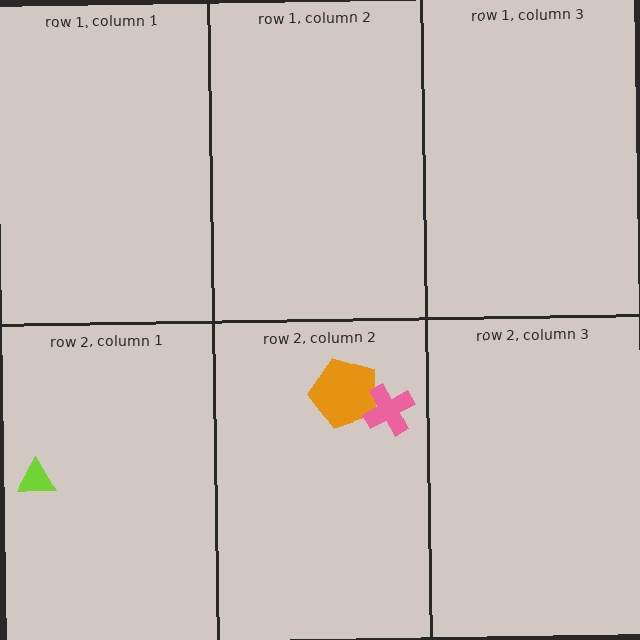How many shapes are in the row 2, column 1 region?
1.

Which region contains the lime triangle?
The row 2, column 1 region.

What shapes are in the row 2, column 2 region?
The orange pentagon, the pink cross.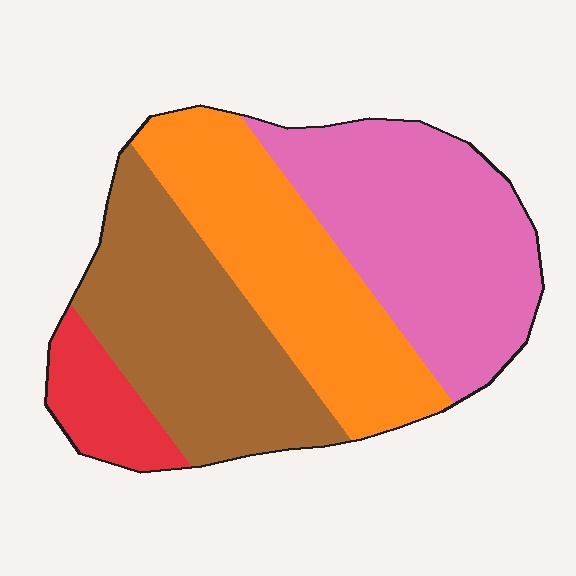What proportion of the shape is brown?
Brown covers roughly 30% of the shape.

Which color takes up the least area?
Red, at roughly 10%.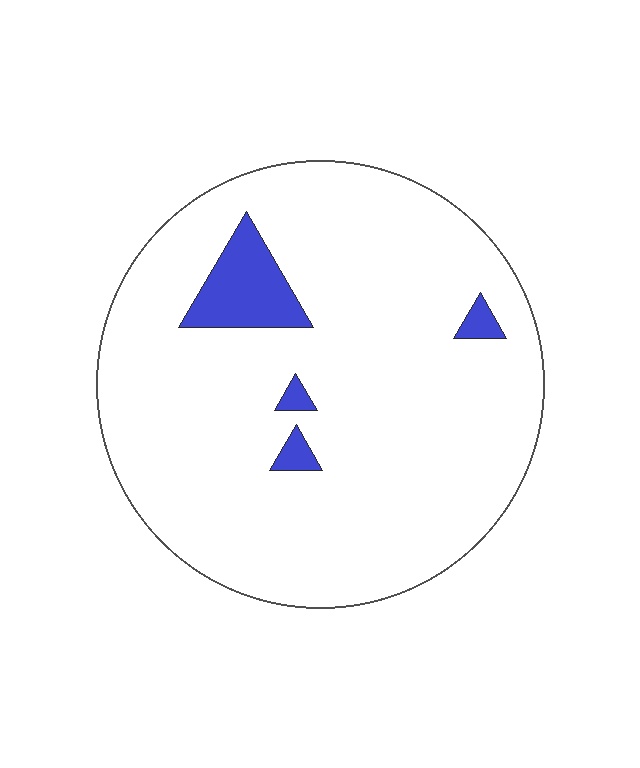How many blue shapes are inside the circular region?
4.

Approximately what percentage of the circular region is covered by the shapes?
Approximately 5%.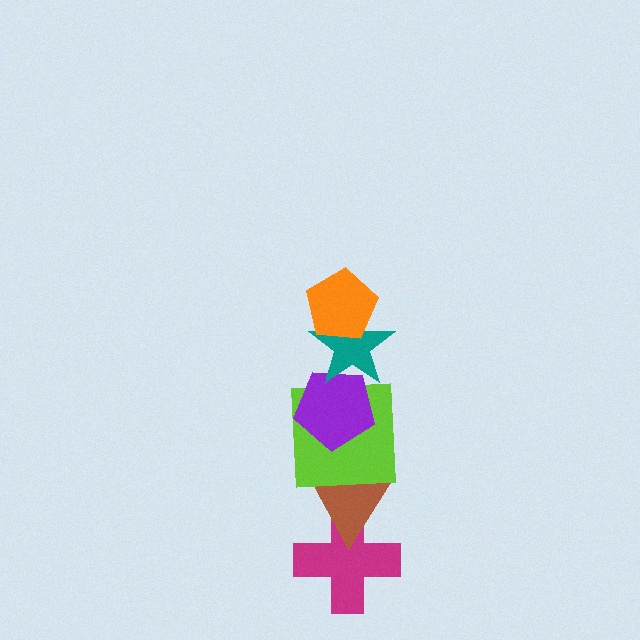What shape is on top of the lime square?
The purple pentagon is on top of the lime square.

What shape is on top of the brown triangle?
The lime square is on top of the brown triangle.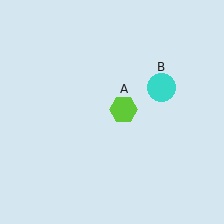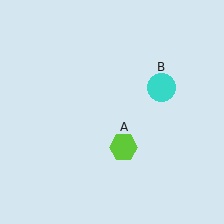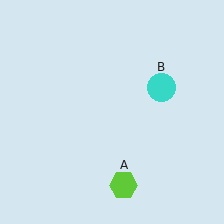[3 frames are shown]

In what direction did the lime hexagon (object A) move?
The lime hexagon (object A) moved down.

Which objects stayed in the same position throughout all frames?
Cyan circle (object B) remained stationary.